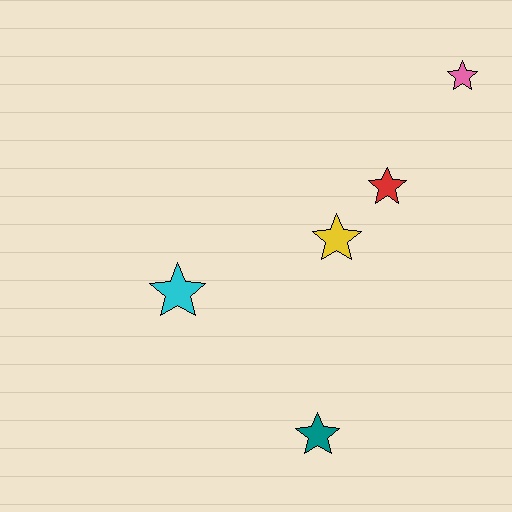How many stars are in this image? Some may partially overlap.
There are 5 stars.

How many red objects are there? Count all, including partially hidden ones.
There is 1 red object.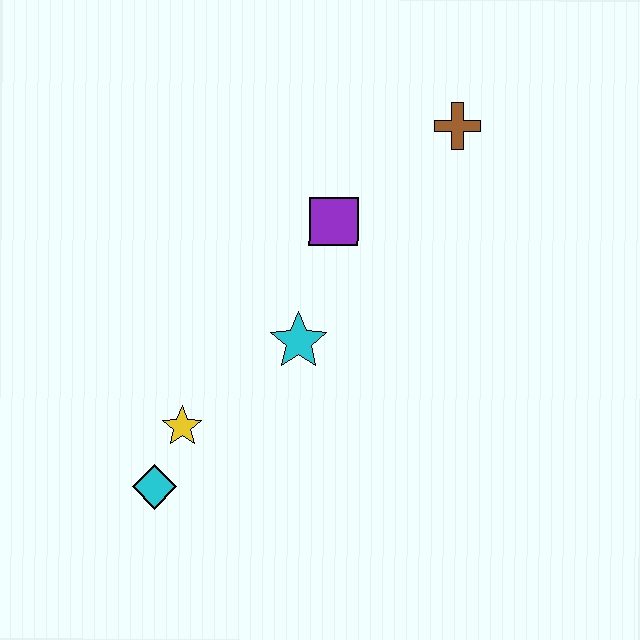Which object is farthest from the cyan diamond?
The brown cross is farthest from the cyan diamond.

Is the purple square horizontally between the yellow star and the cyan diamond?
No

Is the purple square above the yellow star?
Yes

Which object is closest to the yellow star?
The cyan diamond is closest to the yellow star.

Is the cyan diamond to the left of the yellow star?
Yes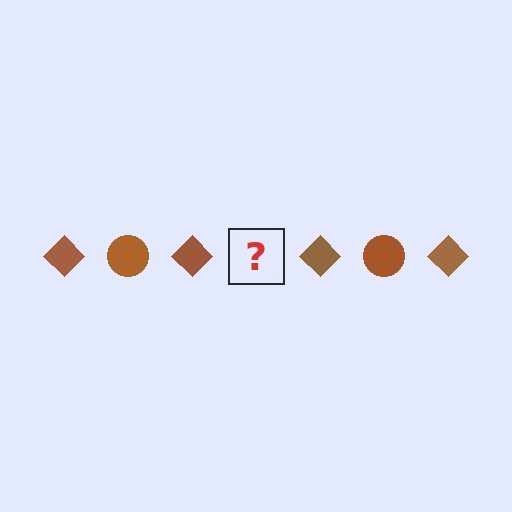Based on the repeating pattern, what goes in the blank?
The blank should be a brown circle.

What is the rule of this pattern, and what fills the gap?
The rule is that the pattern cycles through diamond, circle shapes in brown. The gap should be filled with a brown circle.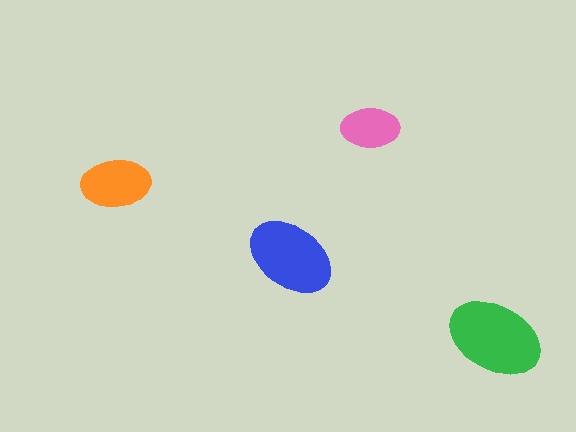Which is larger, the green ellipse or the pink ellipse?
The green one.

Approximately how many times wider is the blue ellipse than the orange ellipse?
About 1.5 times wider.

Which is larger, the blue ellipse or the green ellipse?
The green one.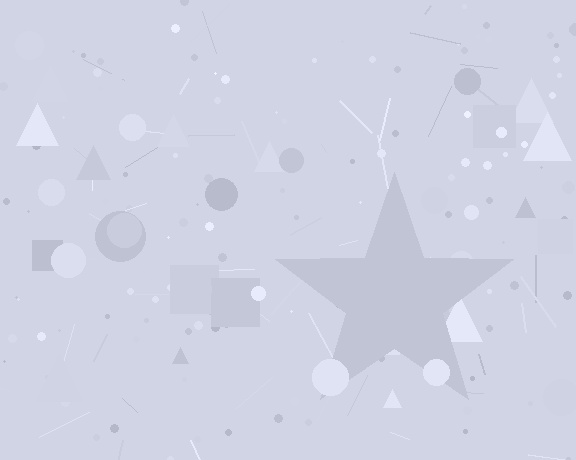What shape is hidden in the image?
A star is hidden in the image.